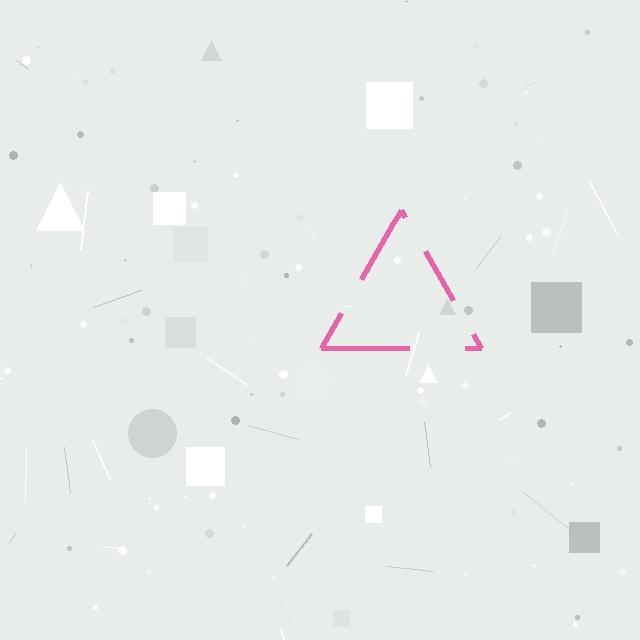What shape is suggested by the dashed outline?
The dashed outline suggests a triangle.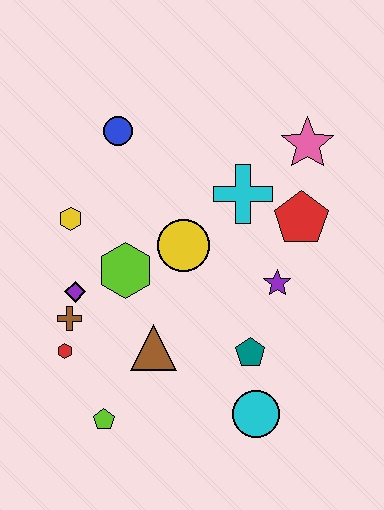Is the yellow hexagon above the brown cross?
Yes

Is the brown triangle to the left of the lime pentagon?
No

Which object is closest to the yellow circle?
The lime hexagon is closest to the yellow circle.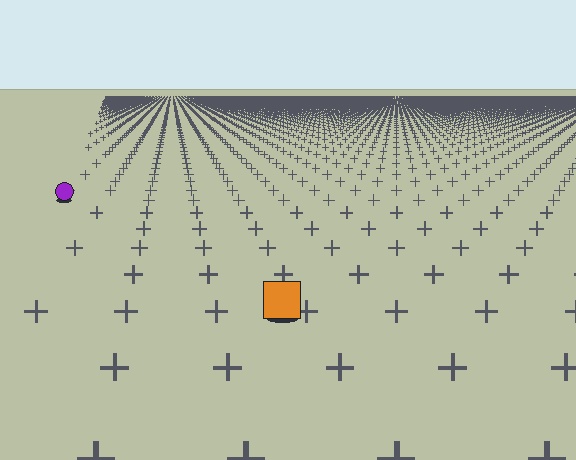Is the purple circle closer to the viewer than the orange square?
No. The orange square is closer — you can tell from the texture gradient: the ground texture is coarser near it.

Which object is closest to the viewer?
The orange square is closest. The texture marks near it are larger and more spread out.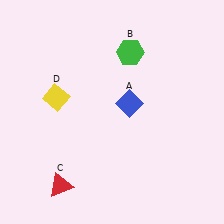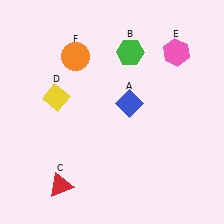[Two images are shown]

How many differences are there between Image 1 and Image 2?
There are 2 differences between the two images.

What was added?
A pink hexagon (E), an orange circle (F) were added in Image 2.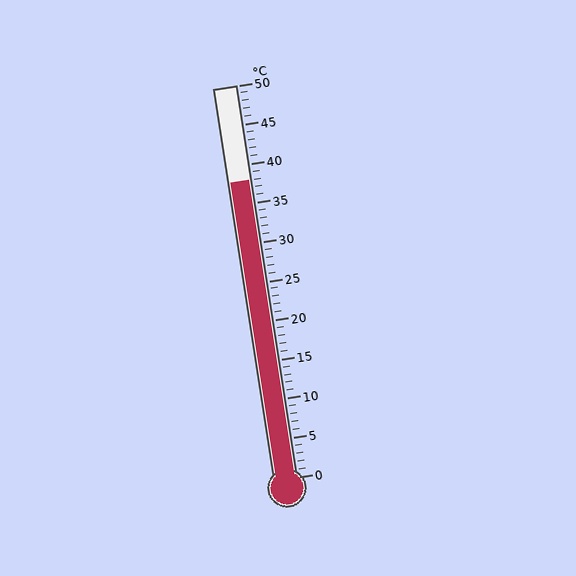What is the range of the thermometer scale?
The thermometer scale ranges from 0°C to 50°C.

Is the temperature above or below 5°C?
The temperature is above 5°C.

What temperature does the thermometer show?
The thermometer shows approximately 38°C.